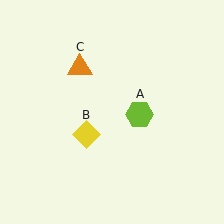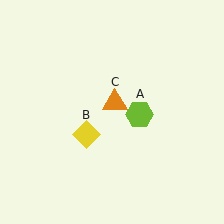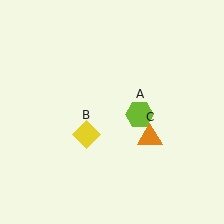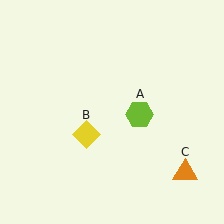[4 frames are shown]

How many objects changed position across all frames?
1 object changed position: orange triangle (object C).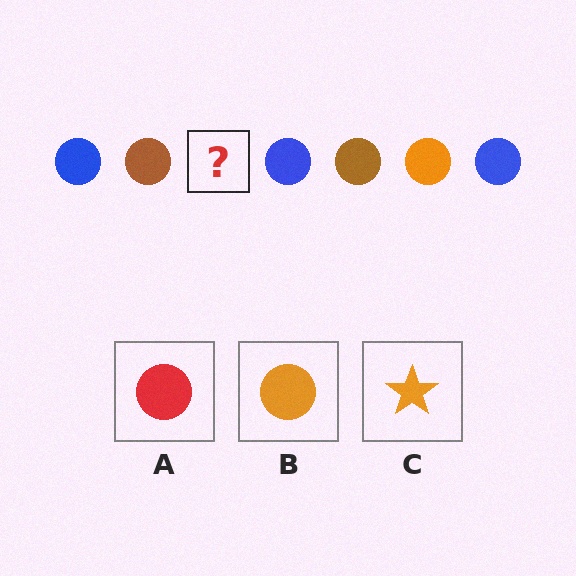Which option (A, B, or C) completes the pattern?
B.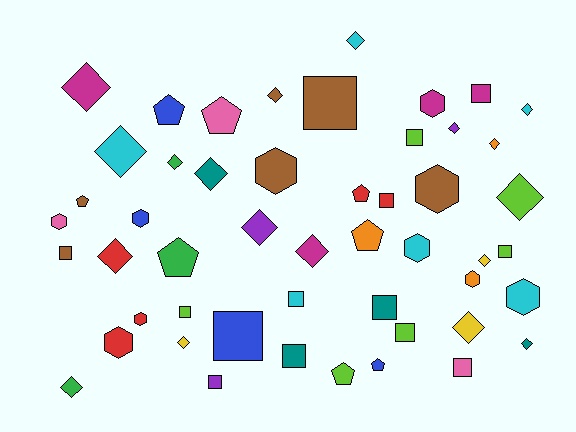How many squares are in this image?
There are 14 squares.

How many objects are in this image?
There are 50 objects.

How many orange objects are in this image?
There are 3 orange objects.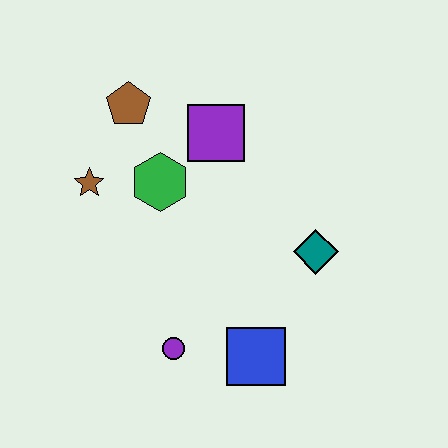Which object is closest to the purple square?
The green hexagon is closest to the purple square.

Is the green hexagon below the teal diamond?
No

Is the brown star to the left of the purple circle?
Yes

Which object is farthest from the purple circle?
The brown pentagon is farthest from the purple circle.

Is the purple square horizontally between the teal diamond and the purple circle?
Yes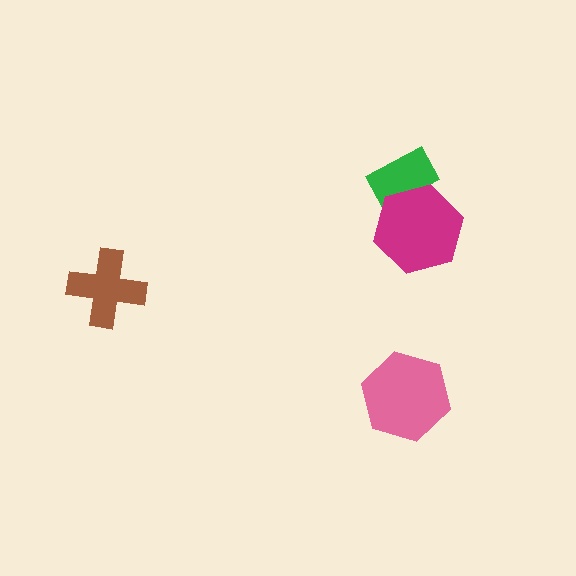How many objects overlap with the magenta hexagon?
1 object overlaps with the magenta hexagon.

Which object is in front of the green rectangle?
The magenta hexagon is in front of the green rectangle.